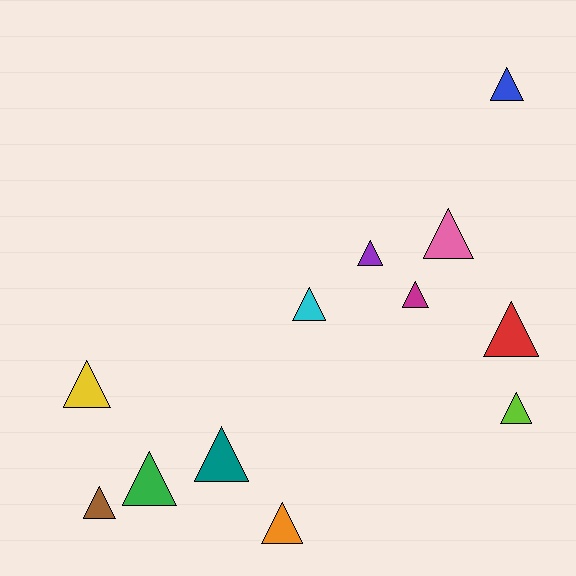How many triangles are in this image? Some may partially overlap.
There are 12 triangles.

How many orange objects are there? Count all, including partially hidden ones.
There is 1 orange object.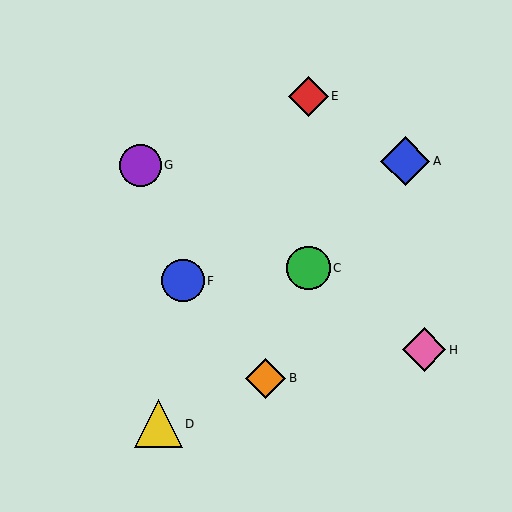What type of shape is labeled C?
Shape C is a green circle.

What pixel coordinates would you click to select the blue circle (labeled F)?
Click at (183, 281) to select the blue circle F.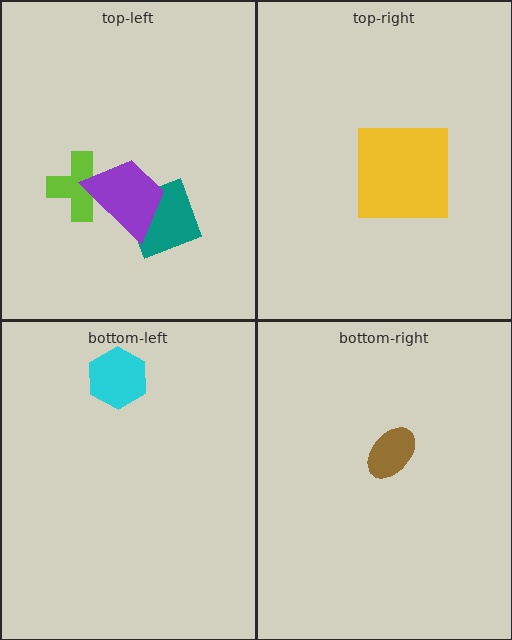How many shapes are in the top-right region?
1.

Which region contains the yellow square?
The top-right region.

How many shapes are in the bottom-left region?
1.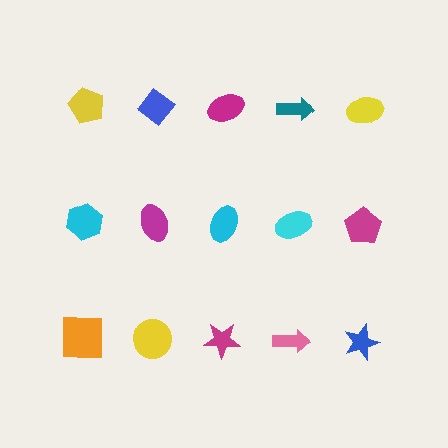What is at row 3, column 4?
A pink arrow.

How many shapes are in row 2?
5 shapes.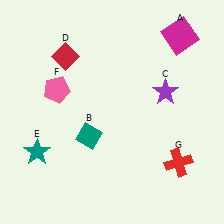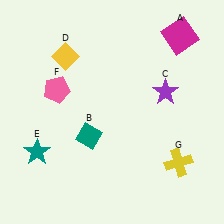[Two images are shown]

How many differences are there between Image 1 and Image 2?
There are 2 differences between the two images.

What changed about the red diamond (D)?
In Image 1, D is red. In Image 2, it changed to yellow.